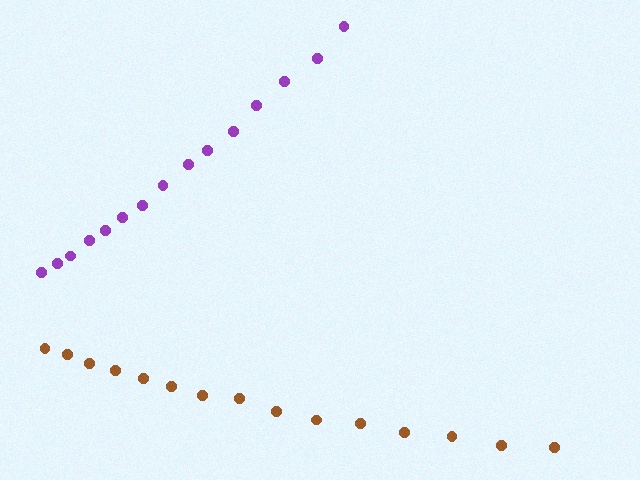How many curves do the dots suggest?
There are 2 distinct paths.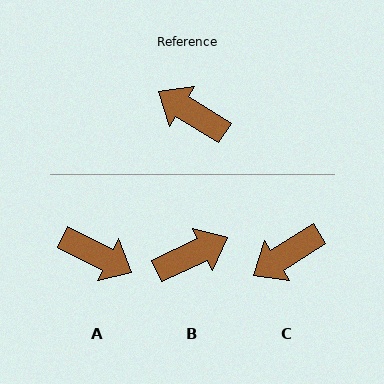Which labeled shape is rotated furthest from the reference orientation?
A, about 175 degrees away.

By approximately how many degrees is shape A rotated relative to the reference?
Approximately 175 degrees clockwise.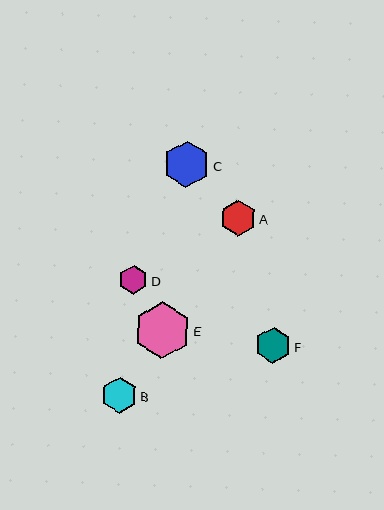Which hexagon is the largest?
Hexagon E is the largest with a size of approximately 57 pixels.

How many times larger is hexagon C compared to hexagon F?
Hexagon C is approximately 1.3 times the size of hexagon F.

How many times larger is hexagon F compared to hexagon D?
Hexagon F is approximately 1.3 times the size of hexagon D.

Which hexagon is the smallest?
Hexagon D is the smallest with a size of approximately 29 pixels.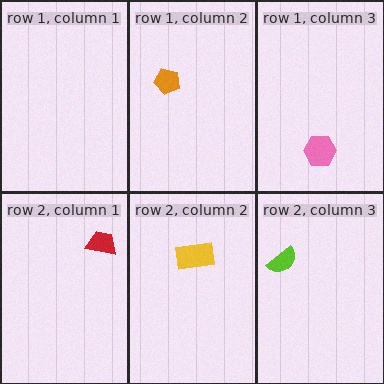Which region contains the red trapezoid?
The row 2, column 1 region.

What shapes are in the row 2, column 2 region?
The yellow rectangle.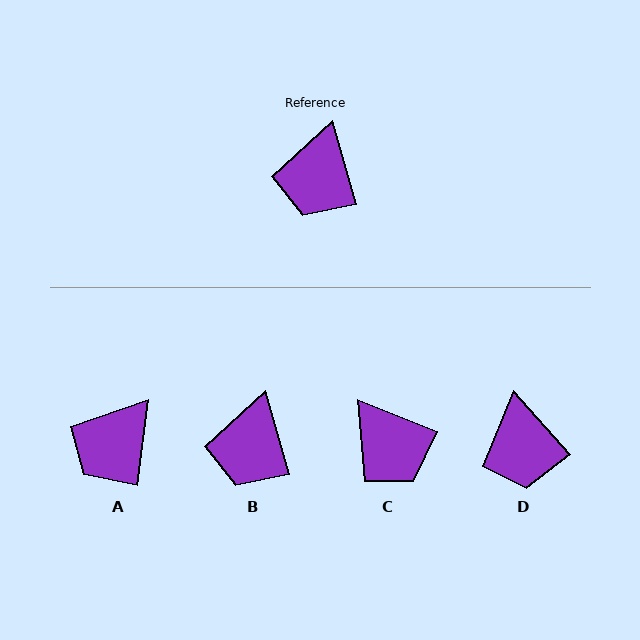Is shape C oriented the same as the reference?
No, it is off by about 52 degrees.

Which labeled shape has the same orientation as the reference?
B.